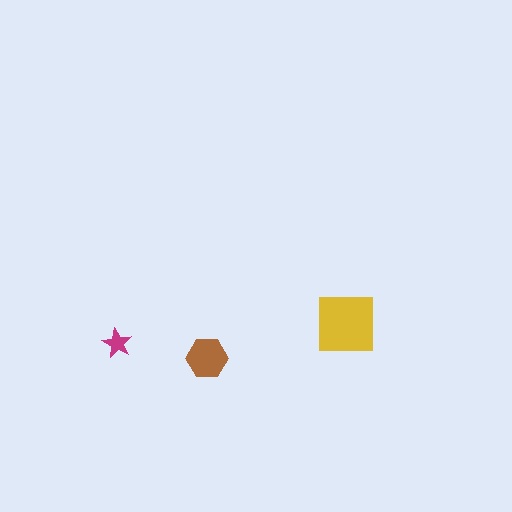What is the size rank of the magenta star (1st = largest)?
3rd.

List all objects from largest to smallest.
The yellow square, the brown hexagon, the magenta star.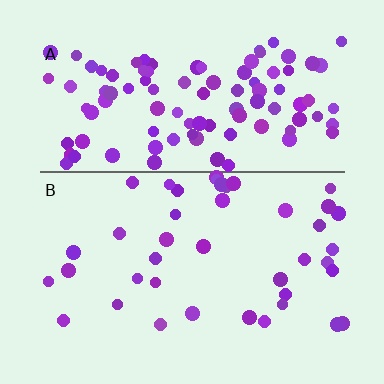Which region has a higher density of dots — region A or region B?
A (the top).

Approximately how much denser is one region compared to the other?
Approximately 2.5× — region A over region B.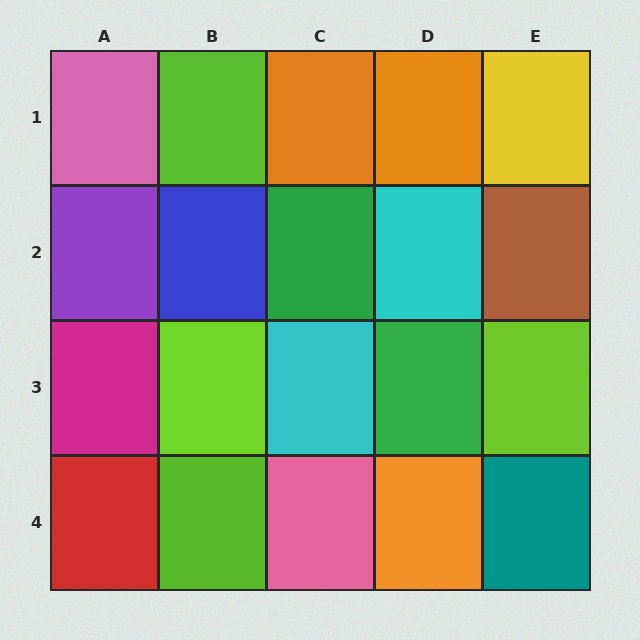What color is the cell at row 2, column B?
Blue.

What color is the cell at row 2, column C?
Green.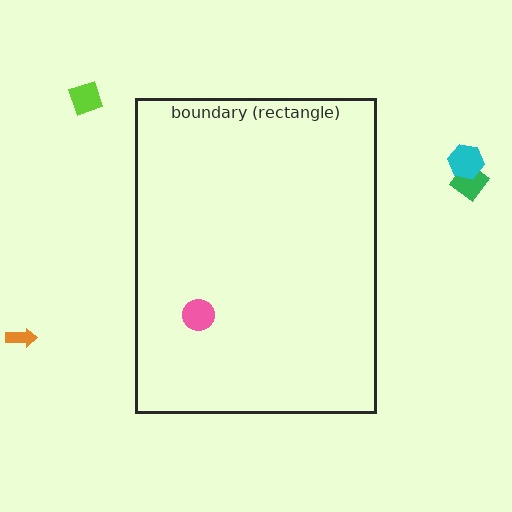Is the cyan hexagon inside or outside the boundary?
Outside.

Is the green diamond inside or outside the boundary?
Outside.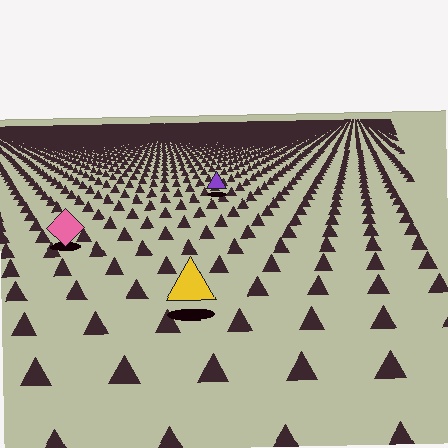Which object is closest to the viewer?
The yellow triangle is closest. The texture marks near it are larger and more spread out.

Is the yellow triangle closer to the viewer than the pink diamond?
Yes. The yellow triangle is closer — you can tell from the texture gradient: the ground texture is coarser near it.